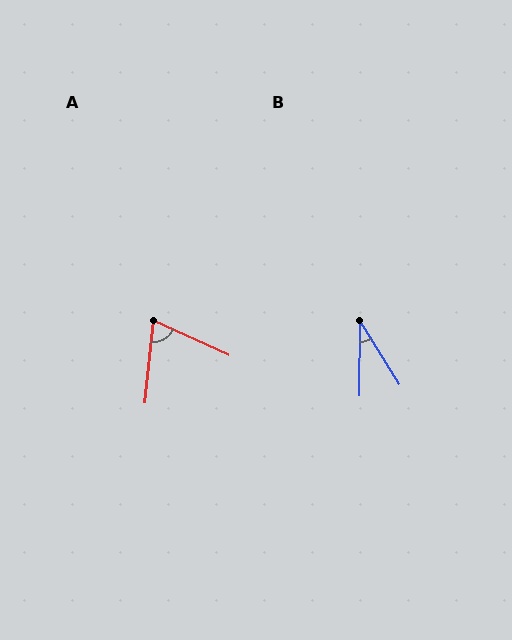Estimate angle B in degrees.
Approximately 33 degrees.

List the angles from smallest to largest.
B (33°), A (72°).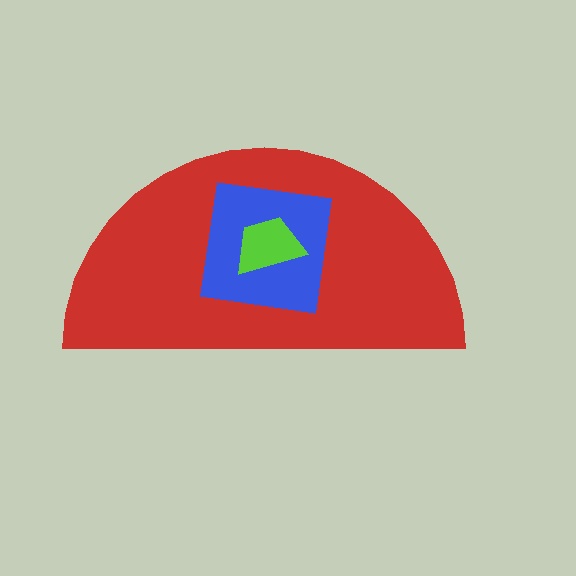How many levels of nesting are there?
3.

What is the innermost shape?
The lime trapezoid.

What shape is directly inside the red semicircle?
The blue square.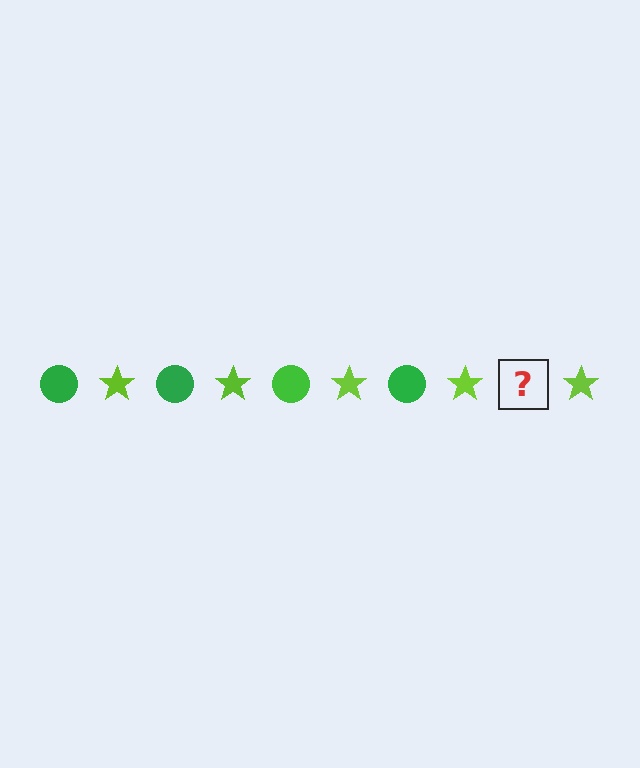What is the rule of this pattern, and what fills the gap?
The rule is that the pattern alternates between green circle and lime star. The gap should be filled with a green circle.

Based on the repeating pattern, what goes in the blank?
The blank should be a green circle.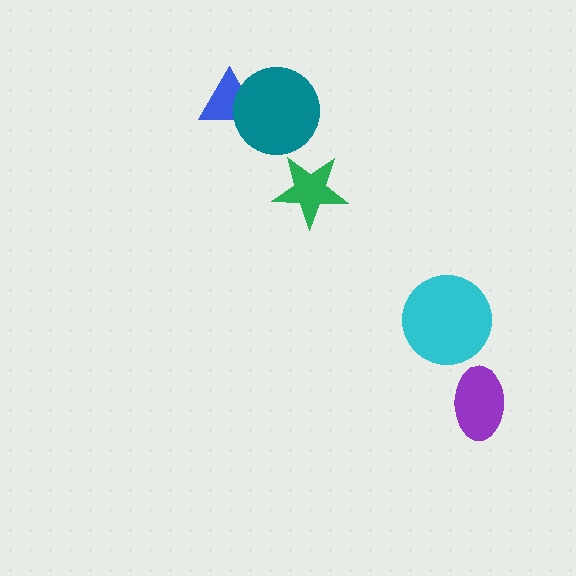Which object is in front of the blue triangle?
The teal circle is in front of the blue triangle.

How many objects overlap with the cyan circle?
0 objects overlap with the cyan circle.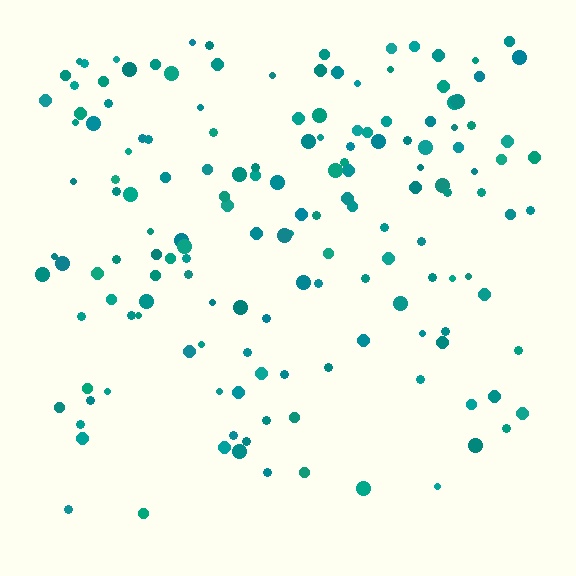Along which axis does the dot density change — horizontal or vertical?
Vertical.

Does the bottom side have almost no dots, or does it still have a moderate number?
Still a moderate number, just noticeably fewer than the top.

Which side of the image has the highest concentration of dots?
The top.